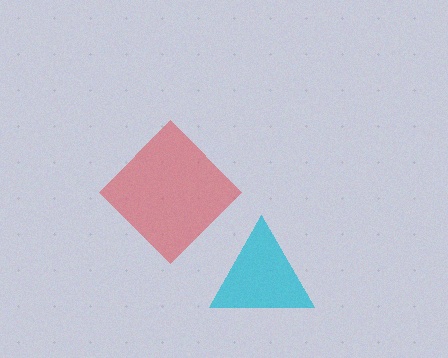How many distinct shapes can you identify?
There are 2 distinct shapes: a red diamond, a cyan triangle.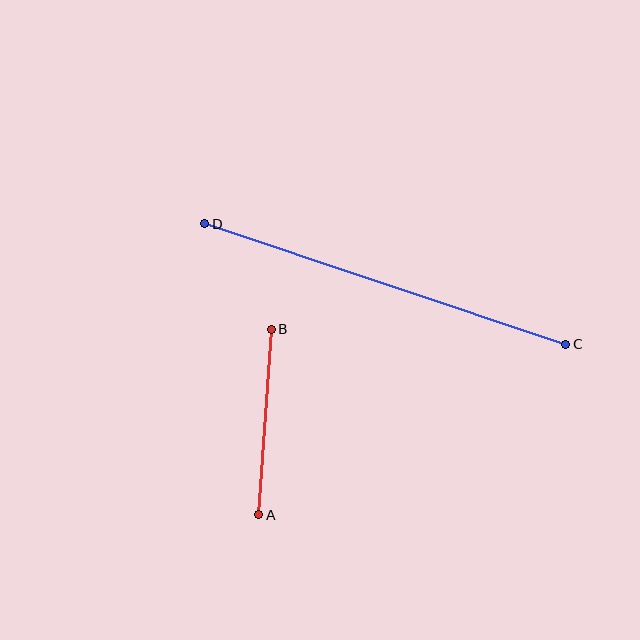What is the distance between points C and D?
The distance is approximately 380 pixels.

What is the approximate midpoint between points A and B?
The midpoint is at approximately (265, 422) pixels.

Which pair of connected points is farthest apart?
Points C and D are farthest apart.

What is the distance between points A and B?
The distance is approximately 186 pixels.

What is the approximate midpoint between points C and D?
The midpoint is at approximately (385, 284) pixels.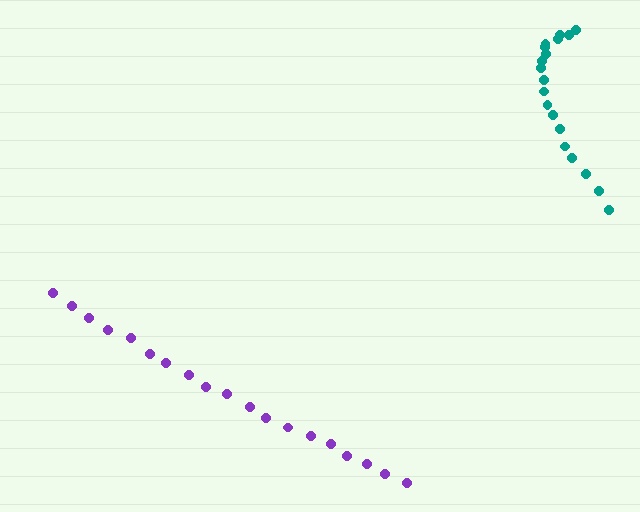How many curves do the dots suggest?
There are 2 distinct paths.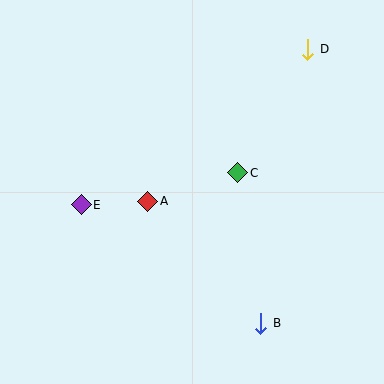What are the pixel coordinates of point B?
Point B is at (261, 323).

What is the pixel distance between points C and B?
The distance between C and B is 152 pixels.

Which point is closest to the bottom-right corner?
Point B is closest to the bottom-right corner.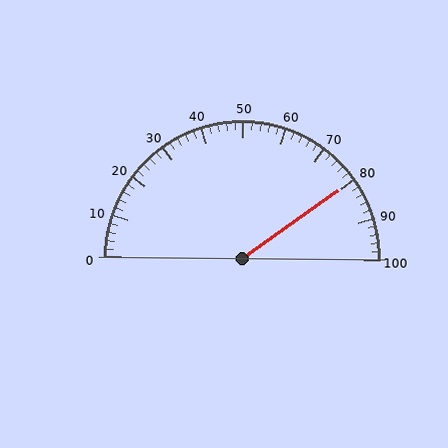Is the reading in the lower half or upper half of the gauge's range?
The reading is in the upper half of the range (0 to 100).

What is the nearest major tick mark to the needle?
The nearest major tick mark is 80.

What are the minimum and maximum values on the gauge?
The gauge ranges from 0 to 100.